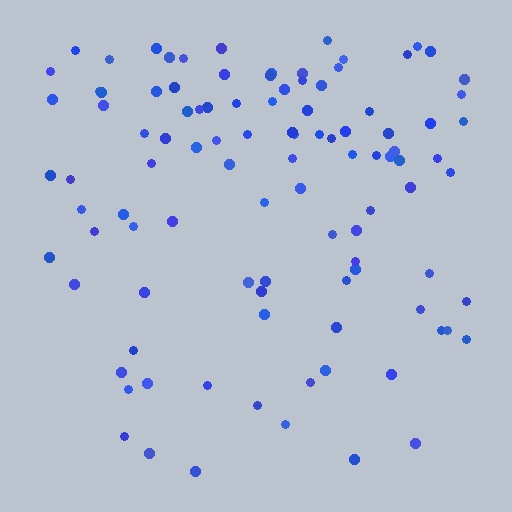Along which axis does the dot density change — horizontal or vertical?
Vertical.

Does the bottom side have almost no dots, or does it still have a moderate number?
Still a moderate number, just noticeably fewer than the top.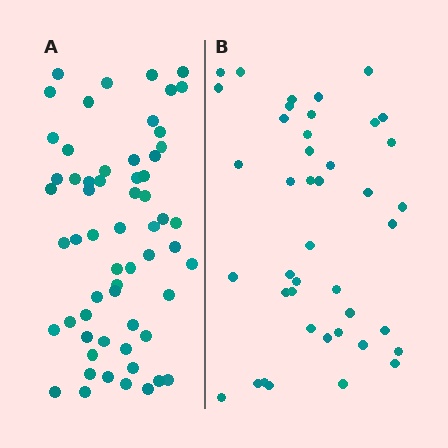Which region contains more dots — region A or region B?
Region A (the left region) has more dots.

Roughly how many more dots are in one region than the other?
Region A has approximately 20 more dots than region B.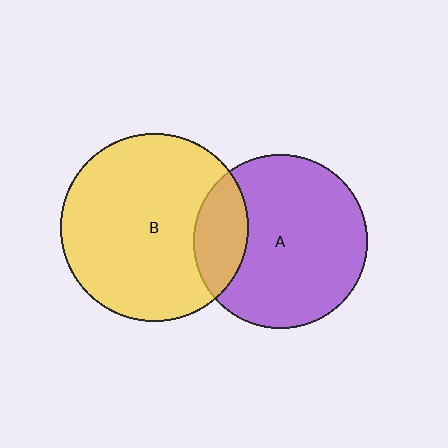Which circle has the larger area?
Circle B (yellow).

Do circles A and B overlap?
Yes.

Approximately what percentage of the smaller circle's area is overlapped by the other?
Approximately 20%.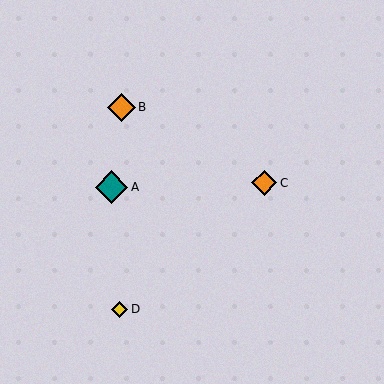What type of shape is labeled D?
Shape D is a yellow diamond.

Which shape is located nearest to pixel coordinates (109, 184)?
The teal diamond (labeled A) at (112, 187) is nearest to that location.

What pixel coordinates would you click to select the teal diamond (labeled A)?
Click at (112, 187) to select the teal diamond A.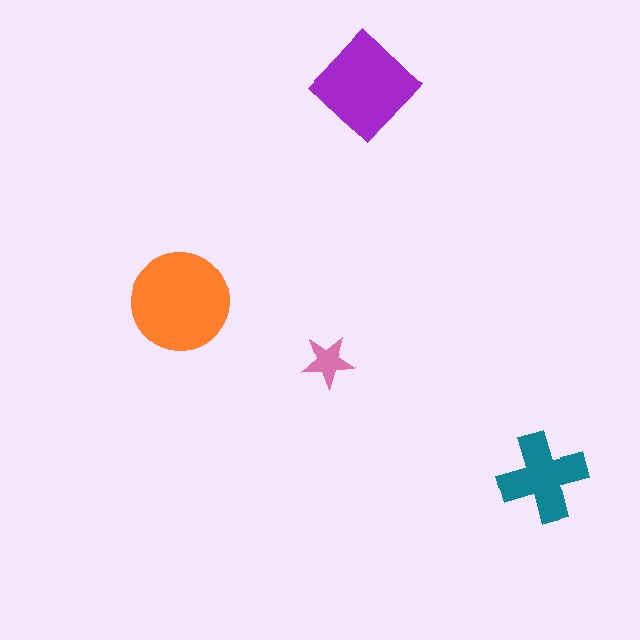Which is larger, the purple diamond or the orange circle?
The orange circle.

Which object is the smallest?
The pink star.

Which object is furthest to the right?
The teal cross is rightmost.